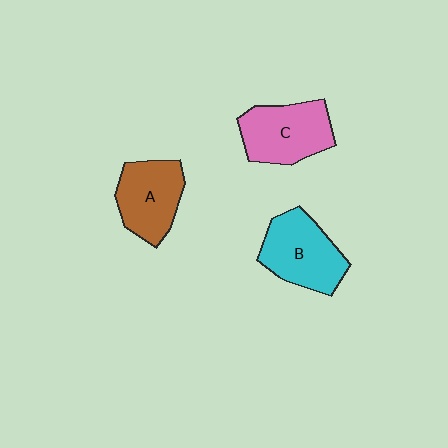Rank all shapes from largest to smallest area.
From largest to smallest: B (cyan), C (pink), A (brown).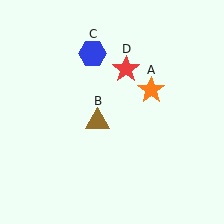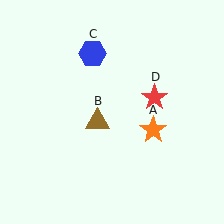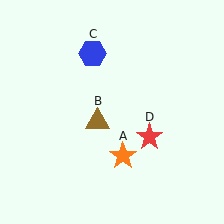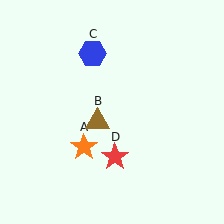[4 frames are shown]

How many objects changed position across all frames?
2 objects changed position: orange star (object A), red star (object D).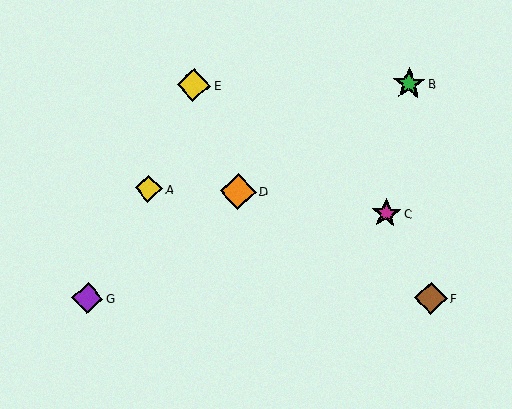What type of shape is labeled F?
Shape F is a brown diamond.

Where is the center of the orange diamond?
The center of the orange diamond is at (238, 191).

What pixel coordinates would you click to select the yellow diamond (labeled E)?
Click at (194, 85) to select the yellow diamond E.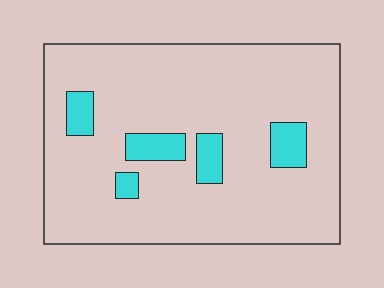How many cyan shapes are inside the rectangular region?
5.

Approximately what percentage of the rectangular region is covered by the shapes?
Approximately 10%.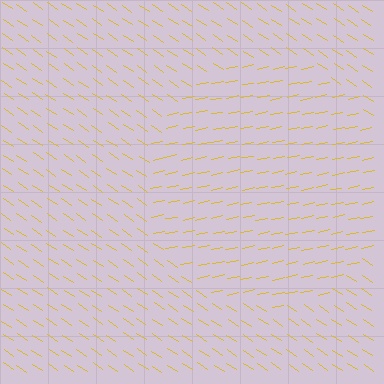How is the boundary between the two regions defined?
The boundary is defined purely by a change in line orientation (approximately 45 degrees difference). All lines are the same color and thickness.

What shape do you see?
I see a circle.